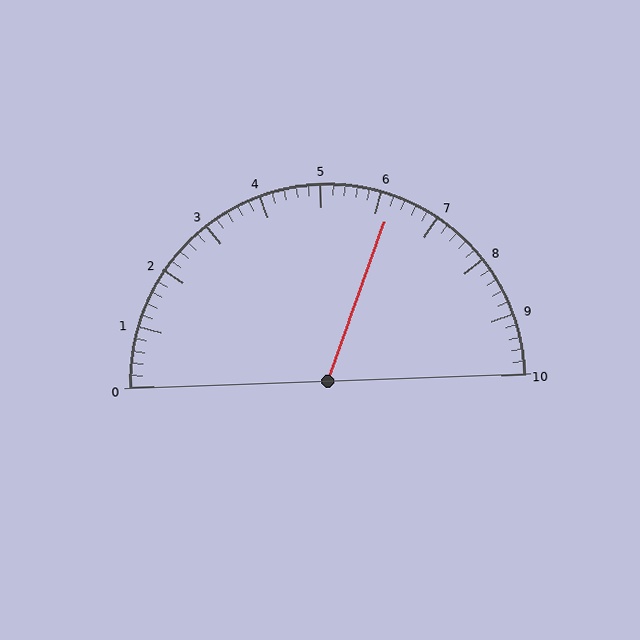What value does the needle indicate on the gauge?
The needle indicates approximately 6.2.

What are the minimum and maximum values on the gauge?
The gauge ranges from 0 to 10.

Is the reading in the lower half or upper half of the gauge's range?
The reading is in the upper half of the range (0 to 10).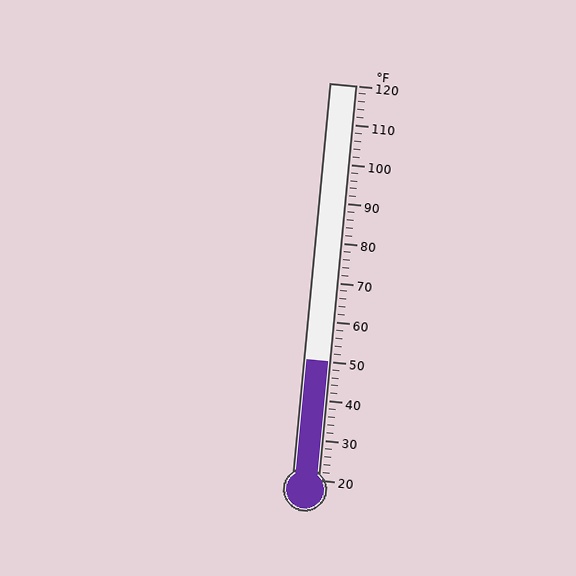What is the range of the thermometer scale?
The thermometer scale ranges from 20°F to 120°F.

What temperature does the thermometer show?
The thermometer shows approximately 50°F.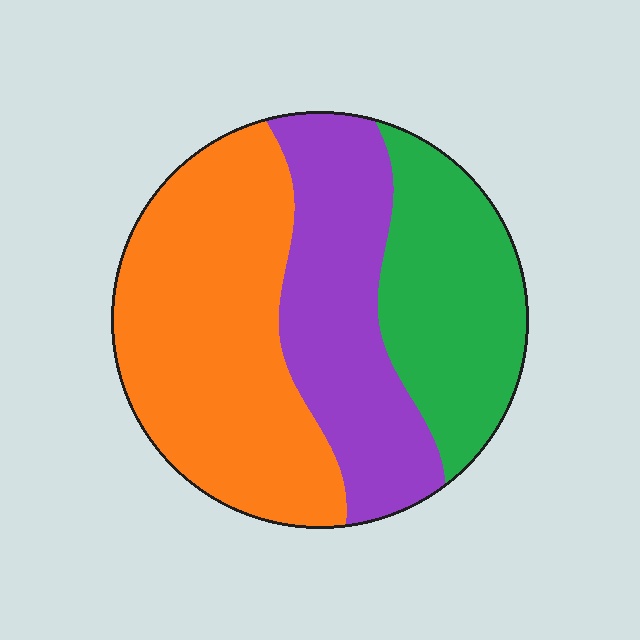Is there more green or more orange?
Orange.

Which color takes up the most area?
Orange, at roughly 45%.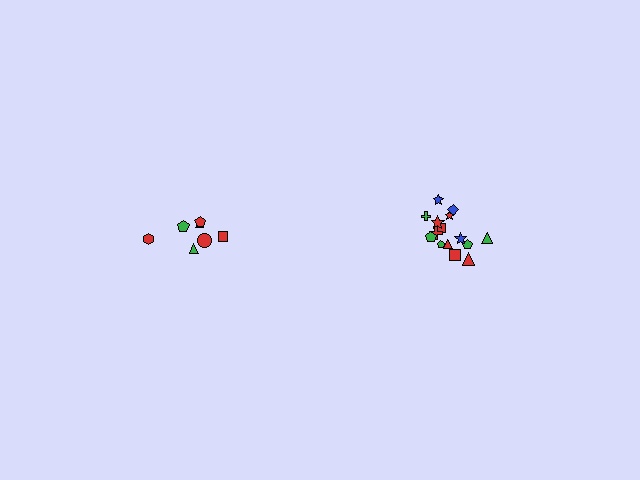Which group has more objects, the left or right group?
The right group.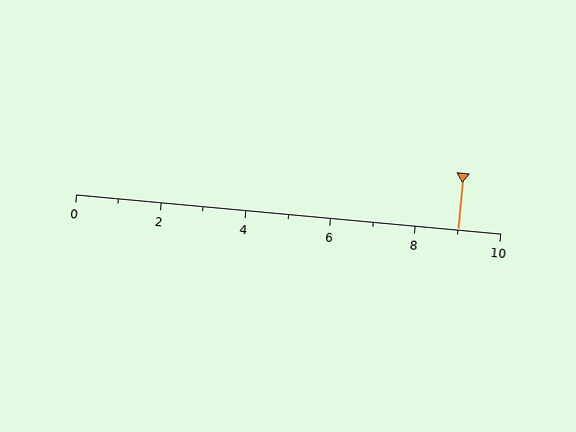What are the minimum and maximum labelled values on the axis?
The axis runs from 0 to 10.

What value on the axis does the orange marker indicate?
The marker indicates approximately 9.